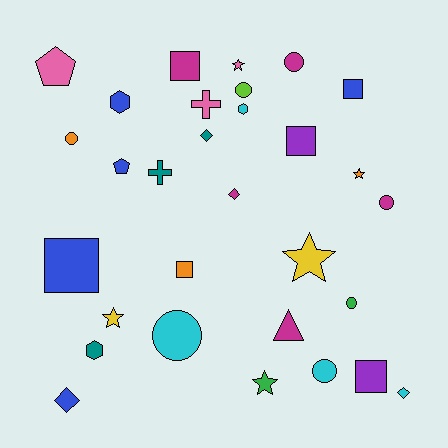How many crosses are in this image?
There are 2 crosses.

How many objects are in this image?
There are 30 objects.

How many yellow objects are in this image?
There are 2 yellow objects.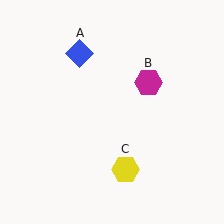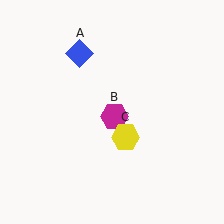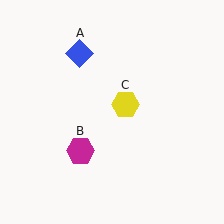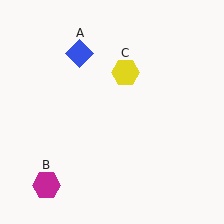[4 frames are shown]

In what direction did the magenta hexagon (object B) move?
The magenta hexagon (object B) moved down and to the left.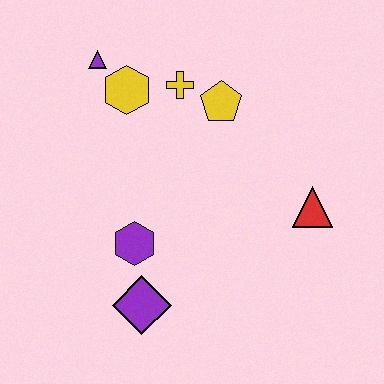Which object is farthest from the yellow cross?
The purple diamond is farthest from the yellow cross.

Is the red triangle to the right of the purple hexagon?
Yes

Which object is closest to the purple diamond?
The purple hexagon is closest to the purple diamond.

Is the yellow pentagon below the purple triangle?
Yes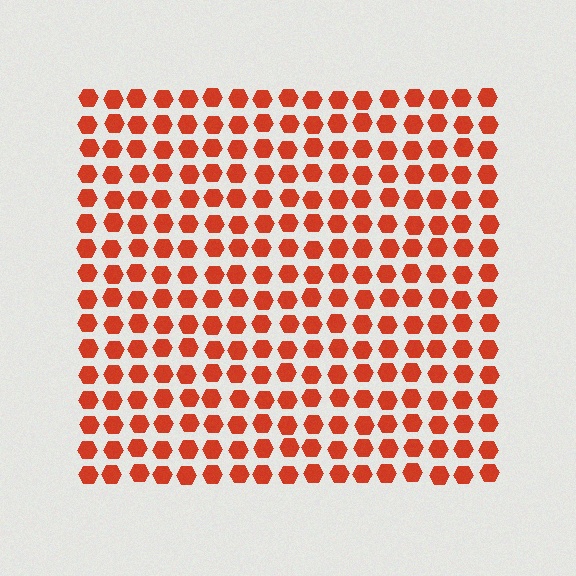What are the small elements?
The small elements are hexagons.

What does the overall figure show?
The overall figure shows a square.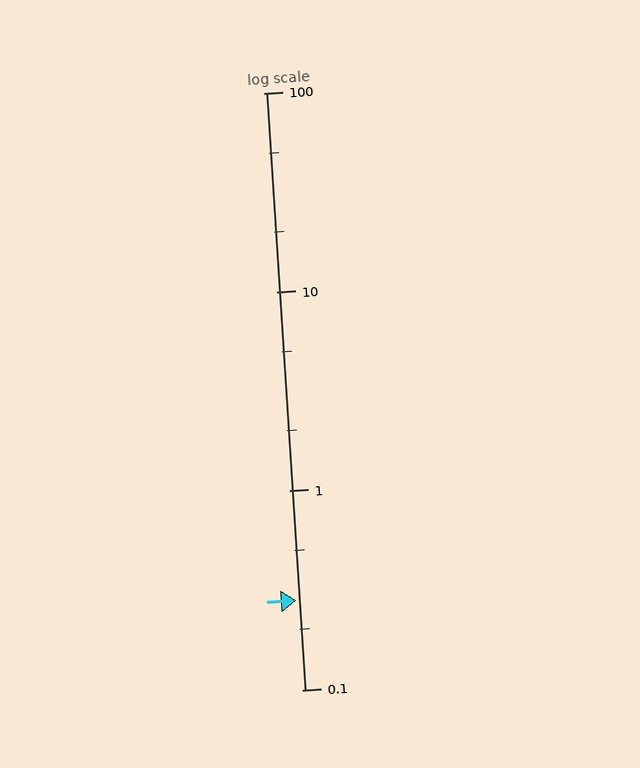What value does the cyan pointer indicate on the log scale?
The pointer indicates approximately 0.28.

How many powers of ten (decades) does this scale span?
The scale spans 3 decades, from 0.1 to 100.